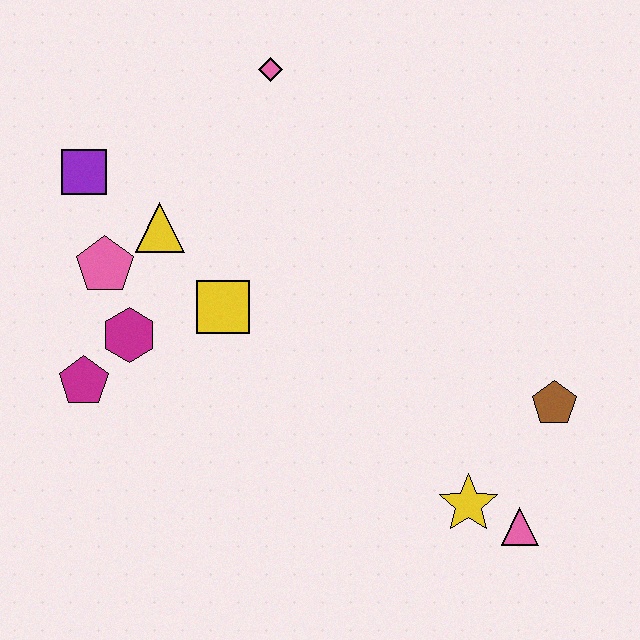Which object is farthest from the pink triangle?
The purple square is farthest from the pink triangle.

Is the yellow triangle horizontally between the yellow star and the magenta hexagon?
Yes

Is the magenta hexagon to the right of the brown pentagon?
No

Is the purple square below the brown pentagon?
No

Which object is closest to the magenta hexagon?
The magenta pentagon is closest to the magenta hexagon.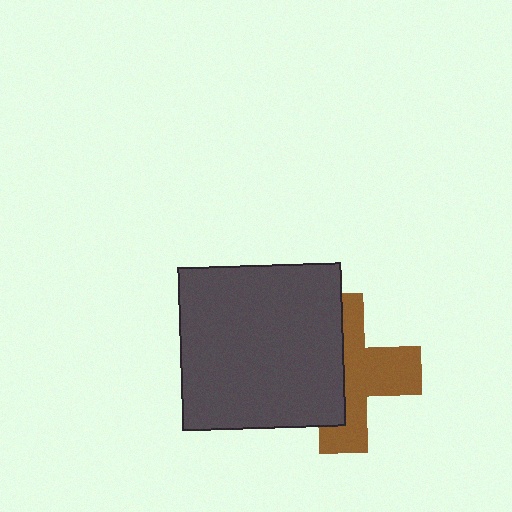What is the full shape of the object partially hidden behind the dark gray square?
The partially hidden object is a brown cross.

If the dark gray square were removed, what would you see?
You would see the complete brown cross.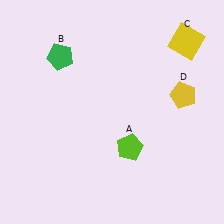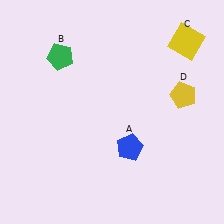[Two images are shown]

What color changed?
The pentagon (A) changed from lime in Image 1 to blue in Image 2.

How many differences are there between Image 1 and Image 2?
There is 1 difference between the two images.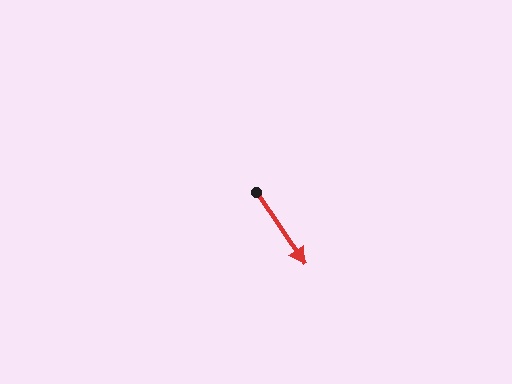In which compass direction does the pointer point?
Southeast.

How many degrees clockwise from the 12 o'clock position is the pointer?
Approximately 146 degrees.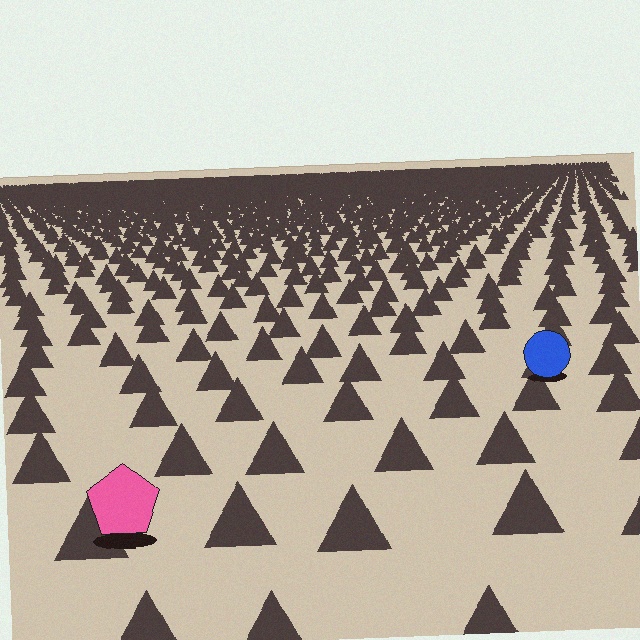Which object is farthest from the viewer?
The blue circle is farthest from the viewer. It appears smaller and the ground texture around it is denser.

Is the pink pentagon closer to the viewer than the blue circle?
Yes. The pink pentagon is closer — you can tell from the texture gradient: the ground texture is coarser near it.